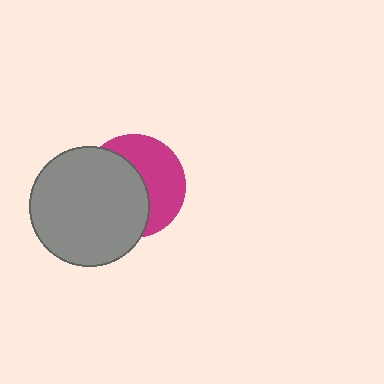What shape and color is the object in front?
The object in front is a gray circle.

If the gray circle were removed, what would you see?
You would see the complete magenta circle.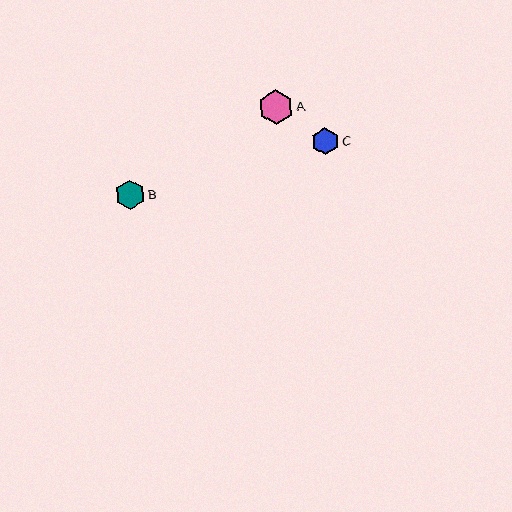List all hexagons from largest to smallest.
From largest to smallest: A, B, C.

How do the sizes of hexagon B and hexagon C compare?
Hexagon B and hexagon C are approximately the same size.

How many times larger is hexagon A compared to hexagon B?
Hexagon A is approximately 1.2 times the size of hexagon B.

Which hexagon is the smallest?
Hexagon C is the smallest with a size of approximately 27 pixels.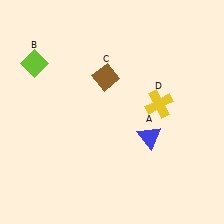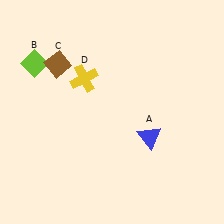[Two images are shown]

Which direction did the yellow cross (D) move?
The yellow cross (D) moved left.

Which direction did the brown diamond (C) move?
The brown diamond (C) moved left.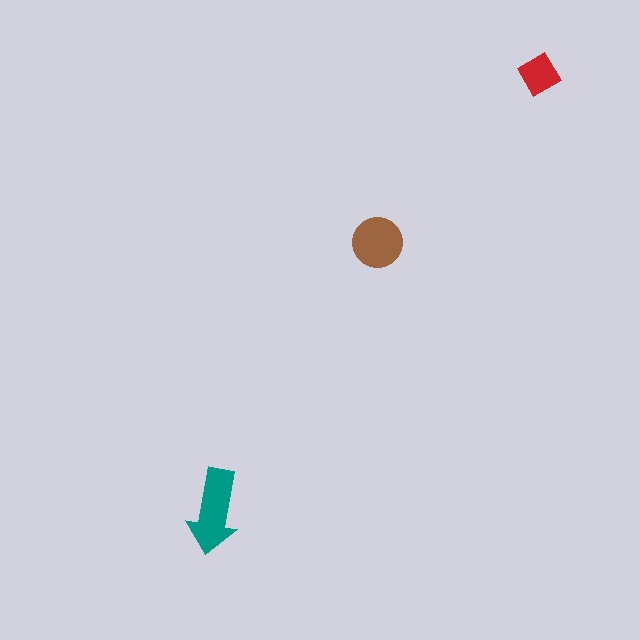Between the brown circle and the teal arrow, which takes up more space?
The teal arrow.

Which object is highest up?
The red diamond is topmost.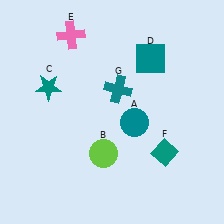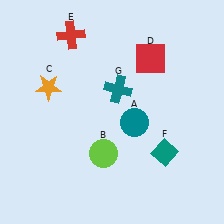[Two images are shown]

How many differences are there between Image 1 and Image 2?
There are 3 differences between the two images.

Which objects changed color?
C changed from teal to orange. D changed from teal to red. E changed from pink to red.